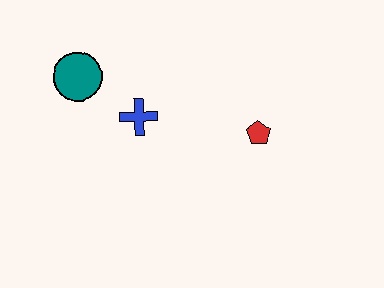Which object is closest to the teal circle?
The blue cross is closest to the teal circle.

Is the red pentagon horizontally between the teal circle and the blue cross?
No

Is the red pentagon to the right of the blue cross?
Yes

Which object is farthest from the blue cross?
The red pentagon is farthest from the blue cross.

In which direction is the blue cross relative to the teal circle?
The blue cross is to the right of the teal circle.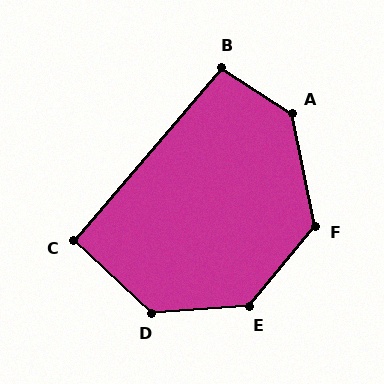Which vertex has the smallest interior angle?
C, at approximately 92 degrees.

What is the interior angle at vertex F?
Approximately 129 degrees (obtuse).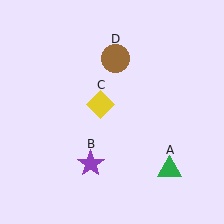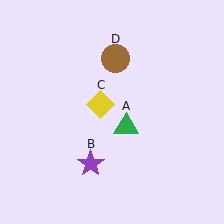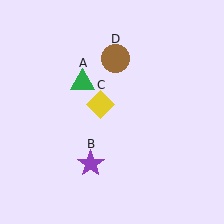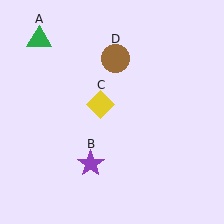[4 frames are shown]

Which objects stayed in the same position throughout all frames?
Purple star (object B) and yellow diamond (object C) and brown circle (object D) remained stationary.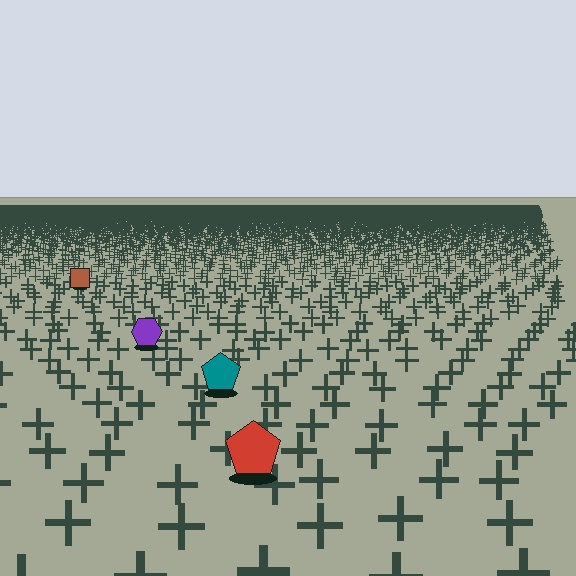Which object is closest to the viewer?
The red pentagon is closest. The texture marks near it are larger and more spread out.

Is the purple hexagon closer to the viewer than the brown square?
Yes. The purple hexagon is closer — you can tell from the texture gradient: the ground texture is coarser near it.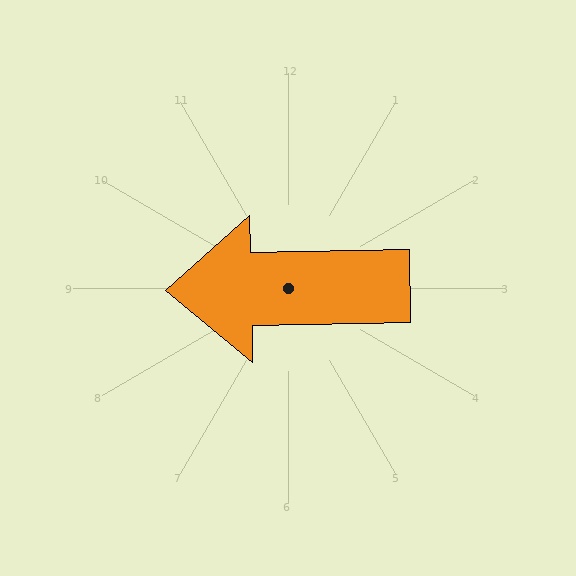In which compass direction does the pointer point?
West.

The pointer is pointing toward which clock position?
Roughly 9 o'clock.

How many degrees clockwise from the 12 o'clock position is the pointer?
Approximately 269 degrees.